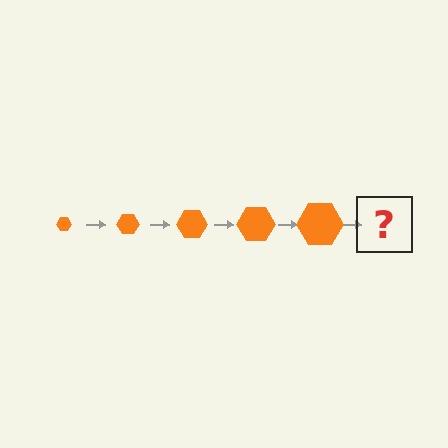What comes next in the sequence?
The next element should be an orange hexagon, larger than the previous one.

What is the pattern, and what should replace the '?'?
The pattern is that the hexagon gets progressively larger each step. The '?' should be an orange hexagon, larger than the previous one.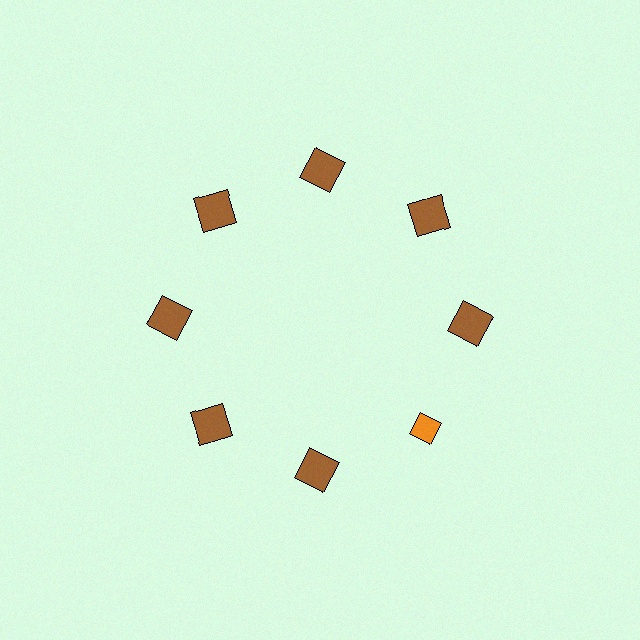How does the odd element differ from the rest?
It differs in both color (orange instead of brown) and shape (diamond instead of square).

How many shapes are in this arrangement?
There are 8 shapes arranged in a ring pattern.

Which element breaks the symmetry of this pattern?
The orange diamond at roughly the 4 o'clock position breaks the symmetry. All other shapes are brown squares.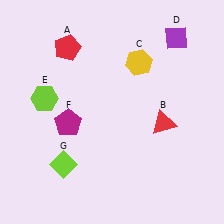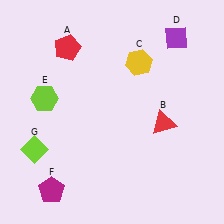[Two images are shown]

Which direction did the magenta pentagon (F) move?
The magenta pentagon (F) moved down.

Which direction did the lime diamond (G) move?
The lime diamond (G) moved left.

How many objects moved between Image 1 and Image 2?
2 objects moved between the two images.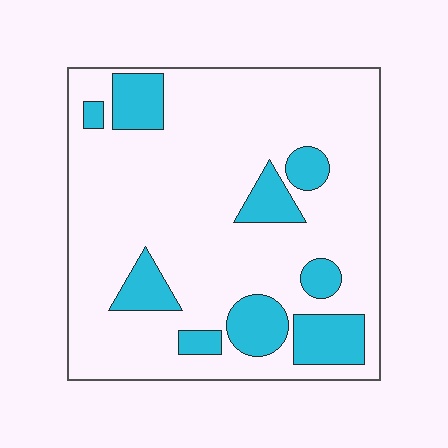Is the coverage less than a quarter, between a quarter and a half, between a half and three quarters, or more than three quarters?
Less than a quarter.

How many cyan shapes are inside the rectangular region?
9.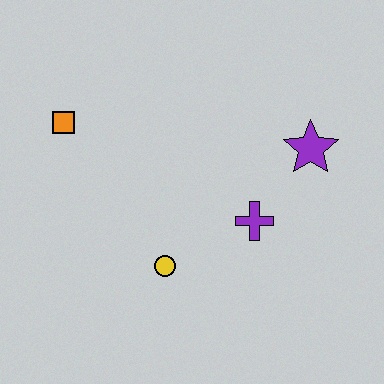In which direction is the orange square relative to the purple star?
The orange square is to the left of the purple star.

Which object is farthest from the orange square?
The purple star is farthest from the orange square.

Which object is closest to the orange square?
The yellow circle is closest to the orange square.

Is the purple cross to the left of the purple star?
Yes